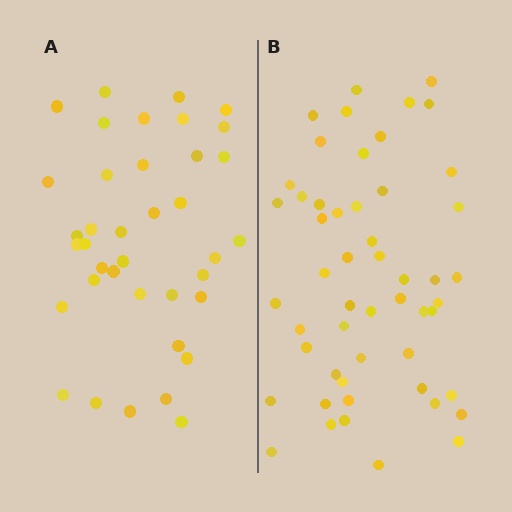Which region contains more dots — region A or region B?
Region B (the right region) has more dots.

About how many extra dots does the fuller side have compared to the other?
Region B has approximately 15 more dots than region A.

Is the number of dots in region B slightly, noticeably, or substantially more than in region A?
Region B has noticeably more, but not dramatically so. The ratio is roughly 1.4 to 1.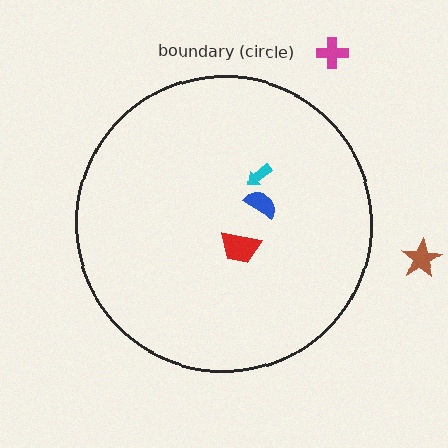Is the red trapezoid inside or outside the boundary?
Inside.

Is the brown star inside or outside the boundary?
Outside.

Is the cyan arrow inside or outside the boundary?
Inside.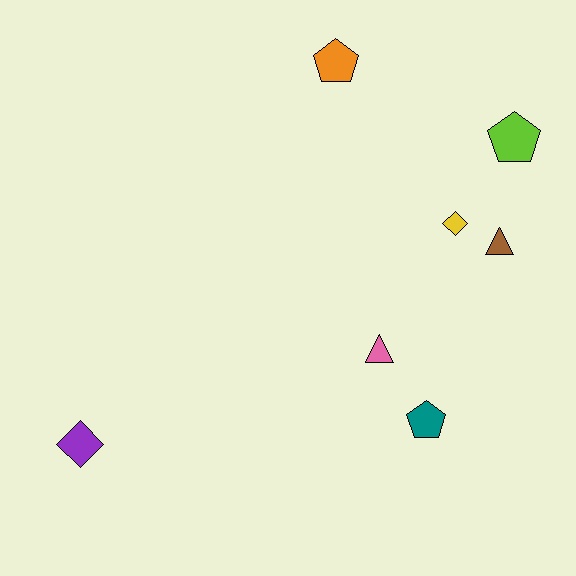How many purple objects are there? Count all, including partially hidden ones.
There is 1 purple object.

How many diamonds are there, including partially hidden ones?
There are 2 diamonds.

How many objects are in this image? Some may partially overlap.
There are 7 objects.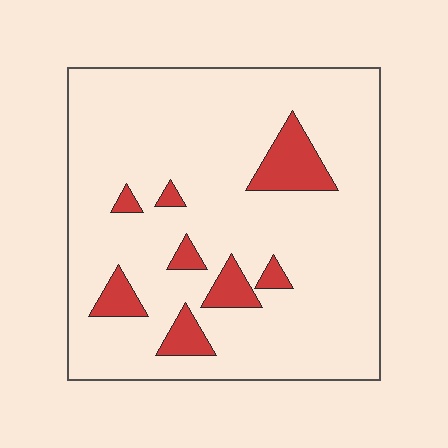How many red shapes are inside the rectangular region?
8.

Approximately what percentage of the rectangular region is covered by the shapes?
Approximately 10%.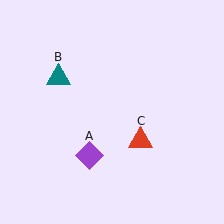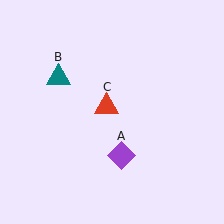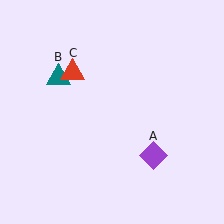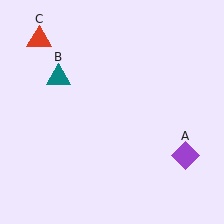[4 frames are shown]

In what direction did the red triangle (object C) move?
The red triangle (object C) moved up and to the left.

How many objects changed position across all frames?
2 objects changed position: purple diamond (object A), red triangle (object C).